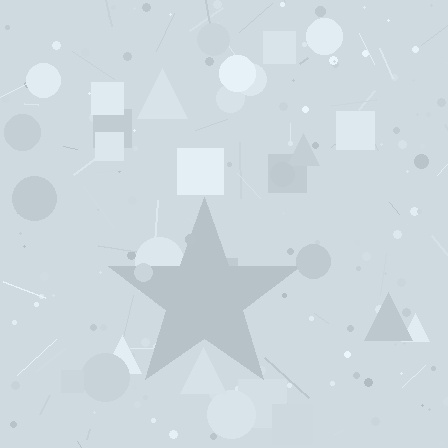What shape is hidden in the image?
A star is hidden in the image.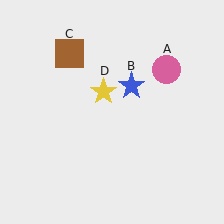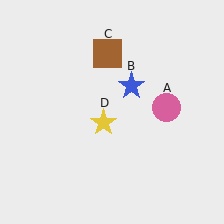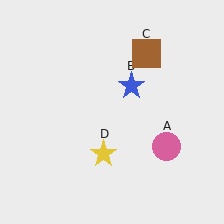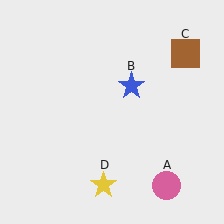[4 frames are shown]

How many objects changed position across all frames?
3 objects changed position: pink circle (object A), brown square (object C), yellow star (object D).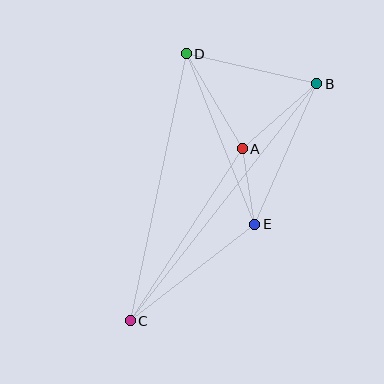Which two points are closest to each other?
Points A and E are closest to each other.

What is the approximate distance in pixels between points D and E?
The distance between D and E is approximately 184 pixels.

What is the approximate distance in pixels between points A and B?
The distance between A and B is approximately 99 pixels.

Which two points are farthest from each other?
Points B and C are farthest from each other.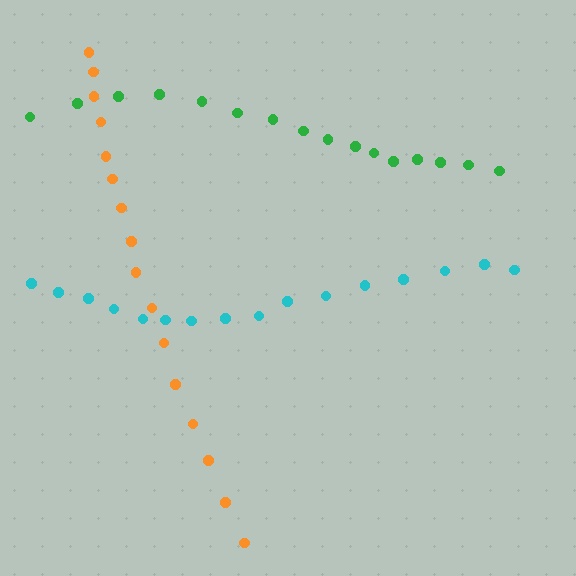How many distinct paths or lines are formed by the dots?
There are 3 distinct paths.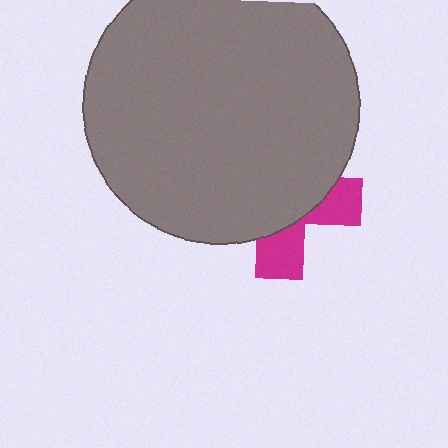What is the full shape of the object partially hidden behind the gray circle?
The partially hidden object is a magenta cross.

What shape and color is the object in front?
The object in front is a gray circle.